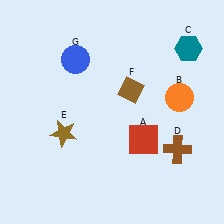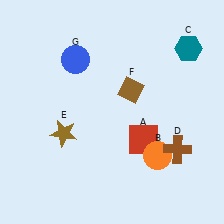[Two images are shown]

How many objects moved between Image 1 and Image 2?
1 object moved between the two images.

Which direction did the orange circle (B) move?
The orange circle (B) moved down.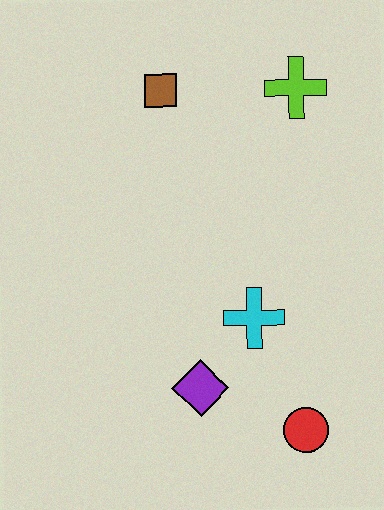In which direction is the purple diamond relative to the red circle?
The purple diamond is to the left of the red circle.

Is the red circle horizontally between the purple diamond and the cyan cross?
No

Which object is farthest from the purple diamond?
The lime cross is farthest from the purple diamond.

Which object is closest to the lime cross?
The brown square is closest to the lime cross.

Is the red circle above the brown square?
No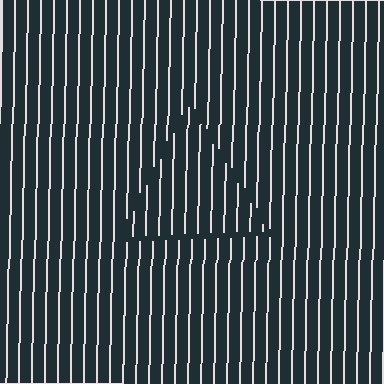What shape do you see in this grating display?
An illusory triangle. The interior of the shape contains the same grating, shifted by half a period — the contour is defined by the phase discontinuity where line-ends from the inner and outer gratings abut.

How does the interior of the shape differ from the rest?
The interior of the shape contains the same grating, shifted by half a period — the contour is defined by the phase discontinuity where line-ends from the inner and outer gratings abut.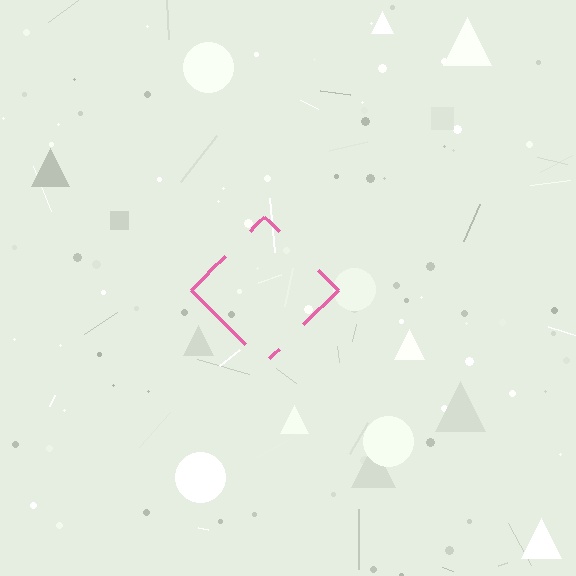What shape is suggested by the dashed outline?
The dashed outline suggests a diamond.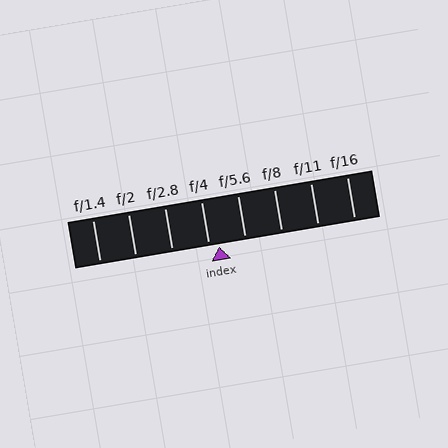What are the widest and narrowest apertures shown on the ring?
The widest aperture shown is f/1.4 and the narrowest is f/16.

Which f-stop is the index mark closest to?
The index mark is closest to f/4.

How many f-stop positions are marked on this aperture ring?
There are 8 f-stop positions marked.